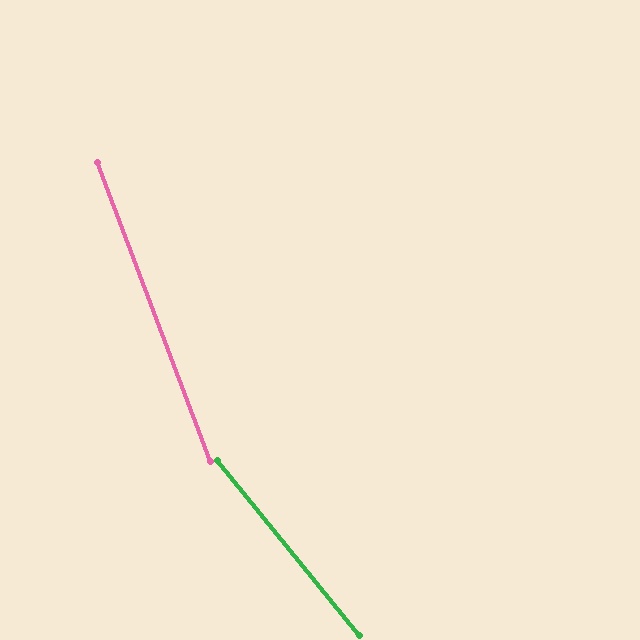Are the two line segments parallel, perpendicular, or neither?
Neither parallel nor perpendicular — they differ by about 18°.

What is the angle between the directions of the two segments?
Approximately 18 degrees.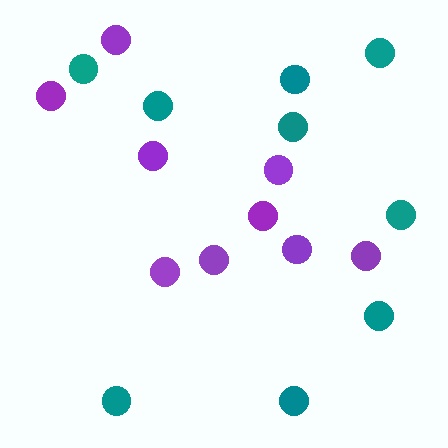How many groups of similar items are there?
There are 2 groups: one group of teal circles (9) and one group of purple circles (9).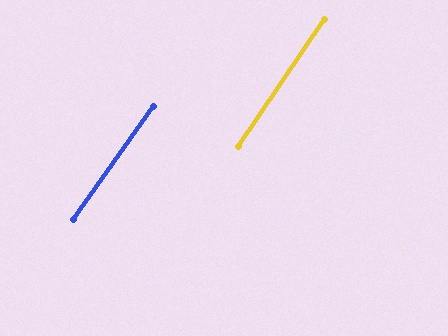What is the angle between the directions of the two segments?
Approximately 1 degree.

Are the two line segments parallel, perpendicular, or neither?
Parallel — their directions differ by only 1.2°.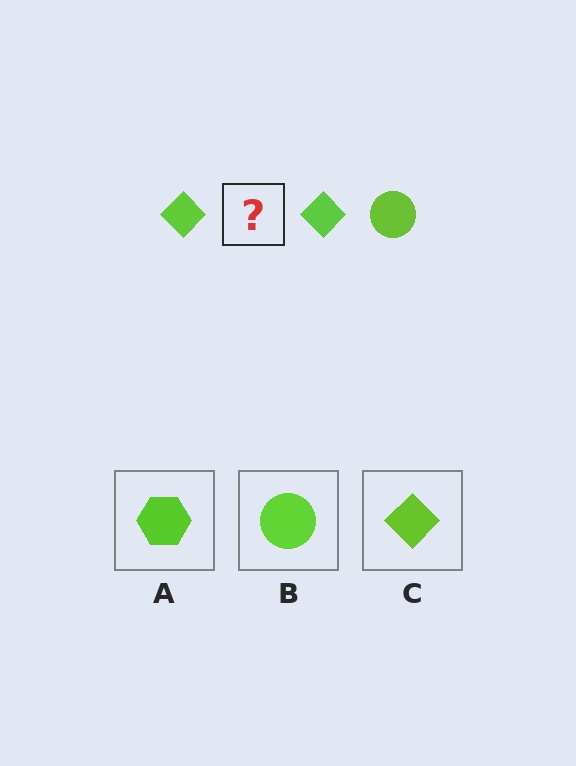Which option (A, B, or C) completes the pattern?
B.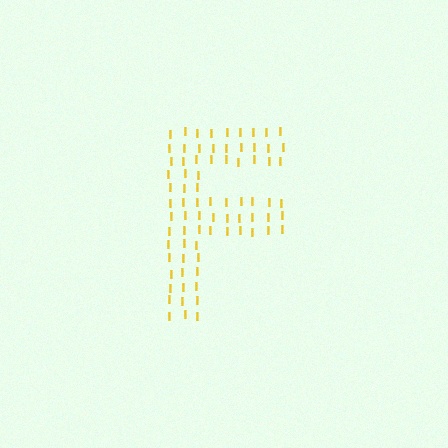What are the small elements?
The small elements are letter I's.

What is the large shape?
The large shape is the letter F.